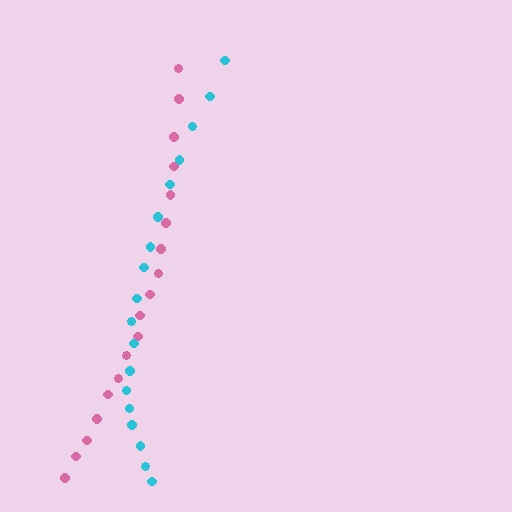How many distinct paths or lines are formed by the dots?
There are 2 distinct paths.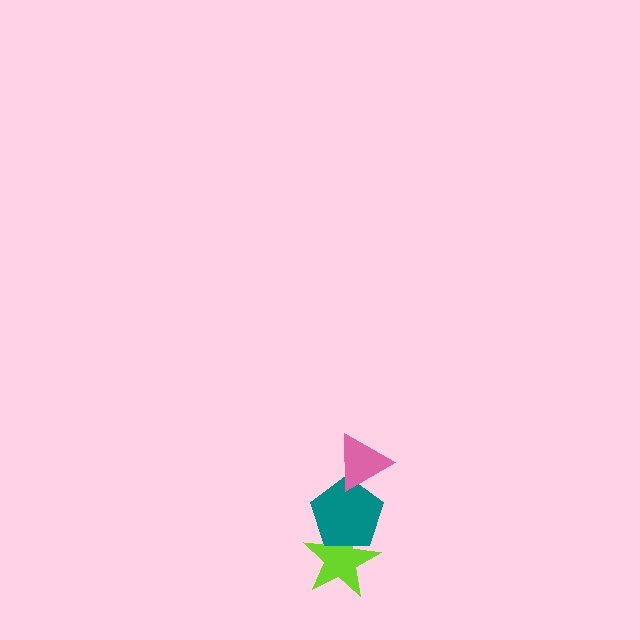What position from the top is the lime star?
The lime star is 3rd from the top.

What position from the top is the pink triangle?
The pink triangle is 1st from the top.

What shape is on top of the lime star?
The teal pentagon is on top of the lime star.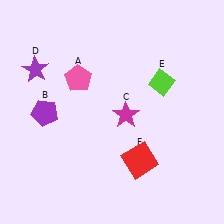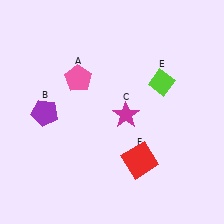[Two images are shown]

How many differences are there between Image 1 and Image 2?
There is 1 difference between the two images.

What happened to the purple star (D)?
The purple star (D) was removed in Image 2. It was in the top-left area of Image 1.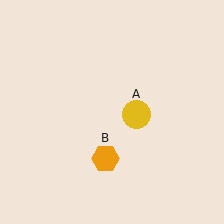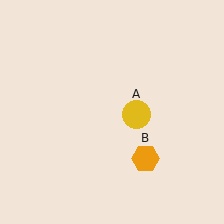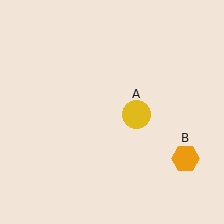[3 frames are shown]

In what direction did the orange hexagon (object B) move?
The orange hexagon (object B) moved right.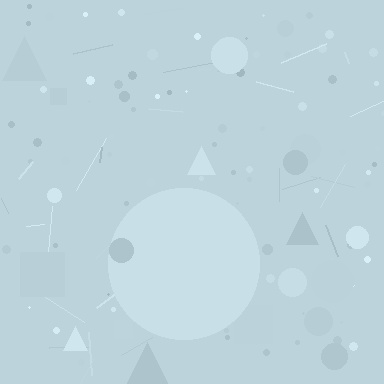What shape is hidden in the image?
A circle is hidden in the image.